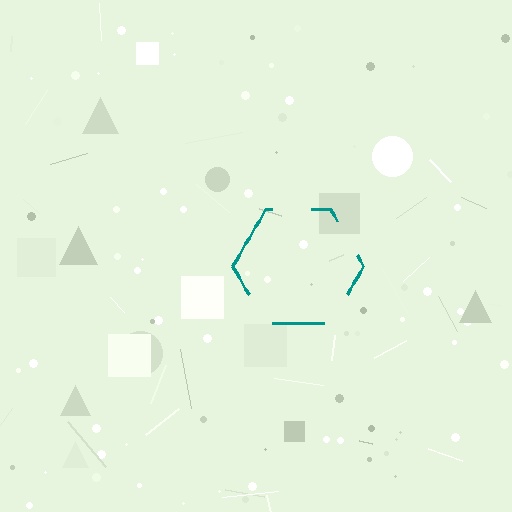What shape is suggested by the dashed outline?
The dashed outline suggests a hexagon.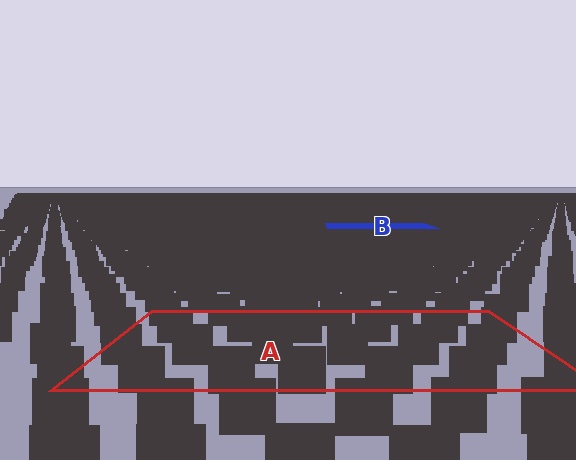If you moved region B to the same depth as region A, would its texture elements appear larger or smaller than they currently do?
They would appear larger. At a closer depth, the same texture elements are projected at a bigger on-screen size.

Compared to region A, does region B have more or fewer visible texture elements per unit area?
Region B has more texture elements per unit area — they are packed more densely because it is farther away.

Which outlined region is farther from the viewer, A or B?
Region B is farther from the viewer — the texture elements inside it appear smaller and more densely packed.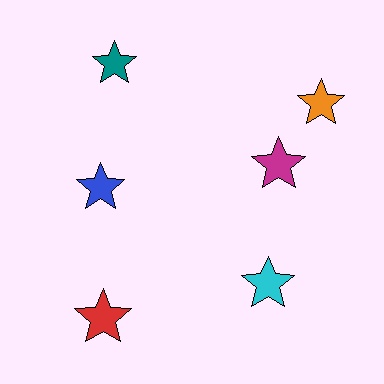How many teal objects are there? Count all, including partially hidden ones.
There is 1 teal object.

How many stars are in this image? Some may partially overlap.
There are 6 stars.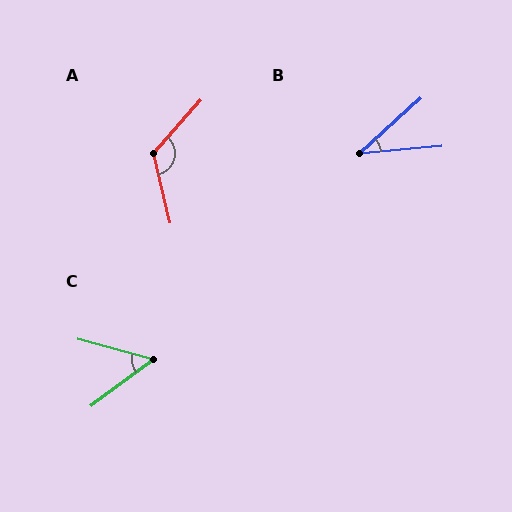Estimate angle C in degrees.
Approximately 52 degrees.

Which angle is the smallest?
B, at approximately 37 degrees.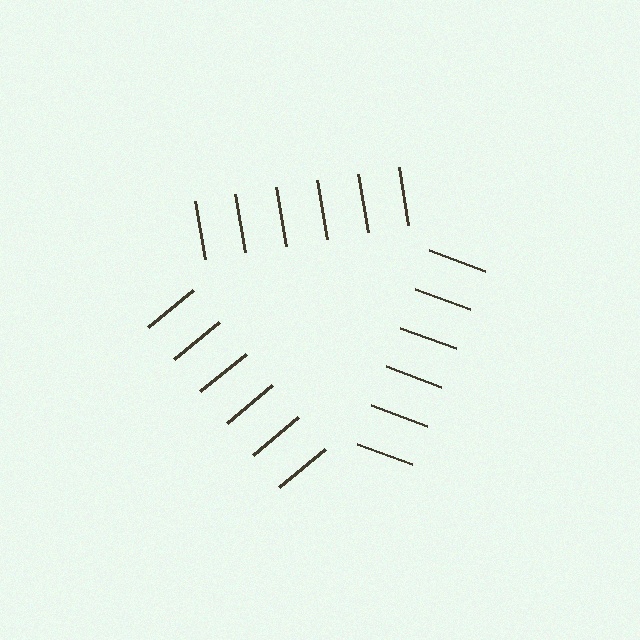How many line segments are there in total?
18 — 6 along each of the 3 edges.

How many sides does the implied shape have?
3 sides — the line-ends trace a triangle.